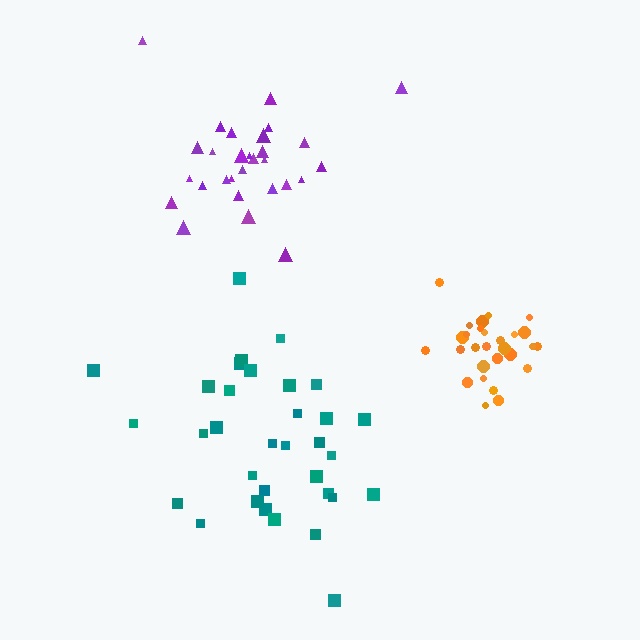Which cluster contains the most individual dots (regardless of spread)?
Teal (33).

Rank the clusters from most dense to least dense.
orange, purple, teal.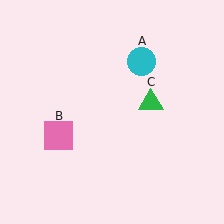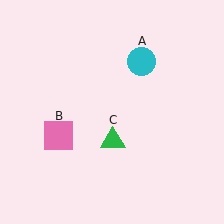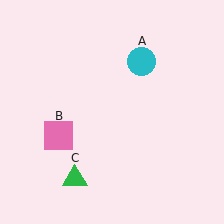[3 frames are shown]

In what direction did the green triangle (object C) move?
The green triangle (object C) moved down and to the left.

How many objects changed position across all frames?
1 object changed position: green triangle (object C).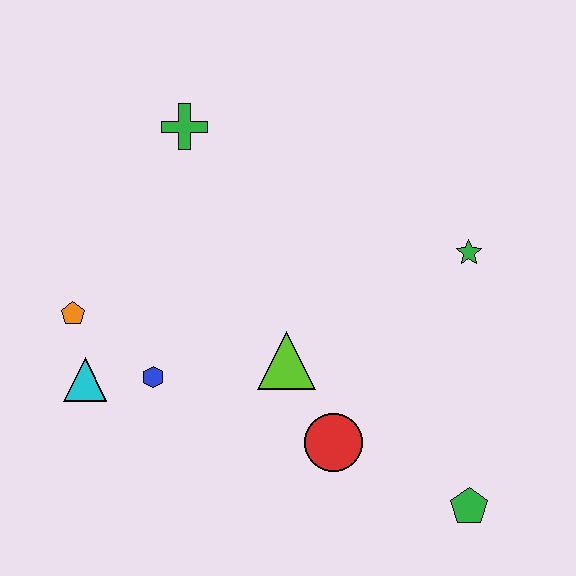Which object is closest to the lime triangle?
The red circle is closest to the lime triangle.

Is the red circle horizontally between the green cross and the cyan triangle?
No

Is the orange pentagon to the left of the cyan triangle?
Yes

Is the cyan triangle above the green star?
No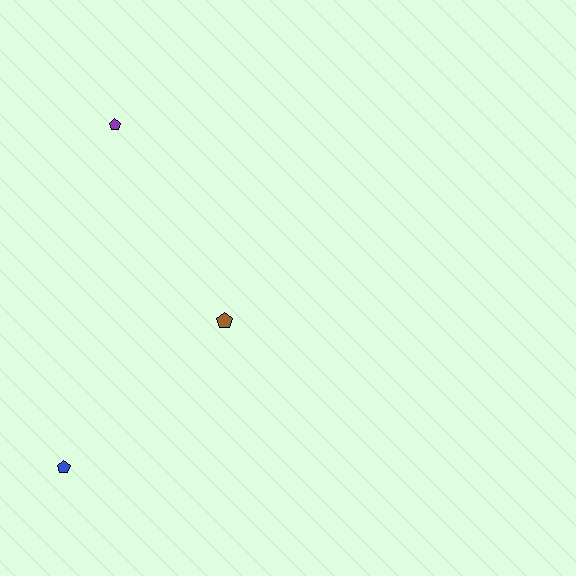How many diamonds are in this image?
There are no diamonds.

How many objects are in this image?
There are 3 objects.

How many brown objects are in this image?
There is 1 brown object.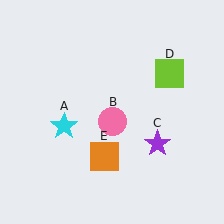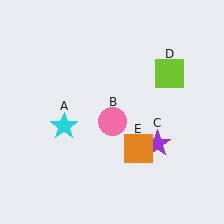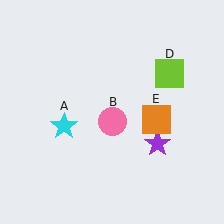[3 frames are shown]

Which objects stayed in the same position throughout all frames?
Cyan star (object A) and pink circle (object B) and purple star (object C) and lime square (object D) remained stationary.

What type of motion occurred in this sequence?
The orange square (object E) rotated counterclockwise around the center of the scene.